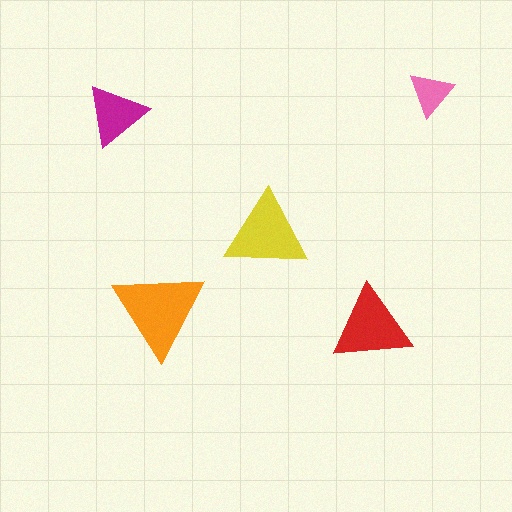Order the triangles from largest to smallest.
the orange one, the yellow one, the red one, the magenta one, the pink one.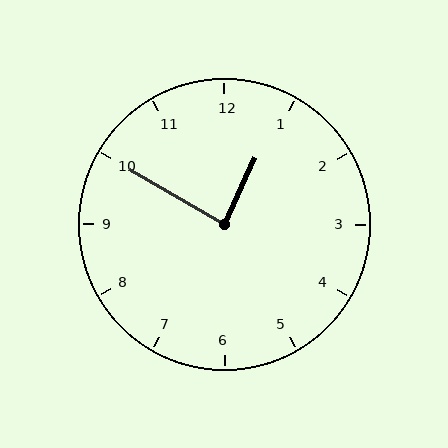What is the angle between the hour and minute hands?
Approximately 85 degrees.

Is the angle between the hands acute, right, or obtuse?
It is right.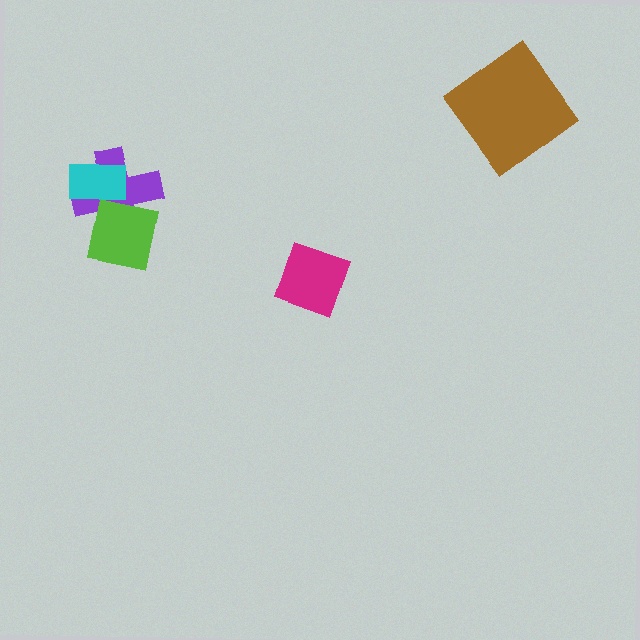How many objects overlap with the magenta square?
0 objects overlap with the magenta square.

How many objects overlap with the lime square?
2 objects overlap with the lime square.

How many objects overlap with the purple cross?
2 objects overlap with the purple cross.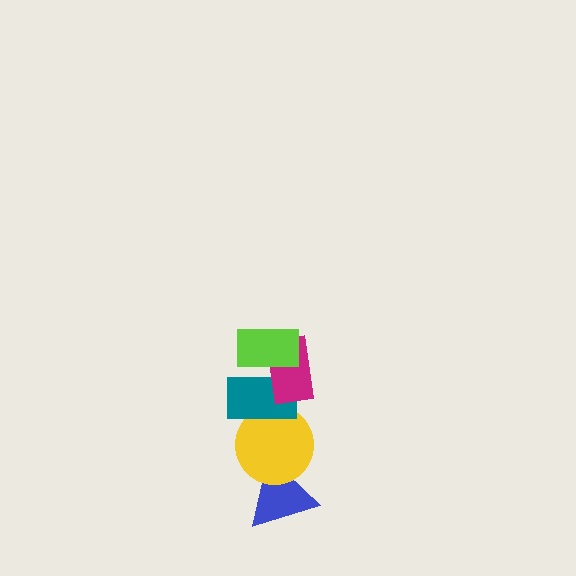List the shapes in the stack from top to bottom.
From top to bottom: the lime rectangle, the magenta rectangle, the teal rectangle, the yellow circle, the blue triangle.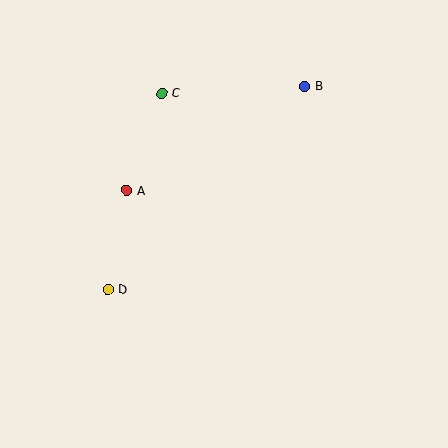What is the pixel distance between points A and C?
The distance between A and C is 104 pixels.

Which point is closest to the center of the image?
Point A at (127, 191) is closest to the center.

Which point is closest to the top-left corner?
Point C is closest to the top-left corner.